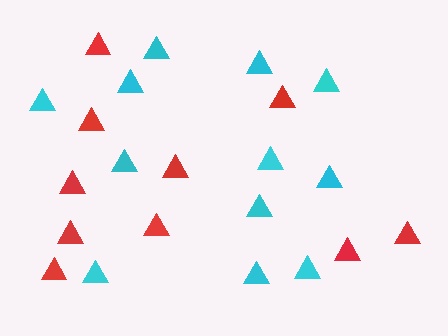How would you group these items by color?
There are 2 groups: one group of red triangles (10) and one group of cyan triangles (12).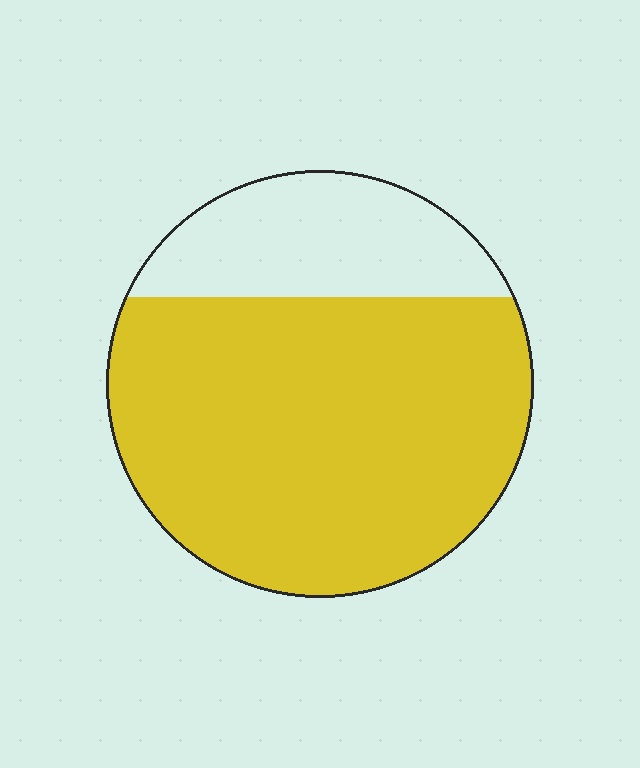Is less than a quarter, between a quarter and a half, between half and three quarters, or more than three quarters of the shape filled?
More than three quarters.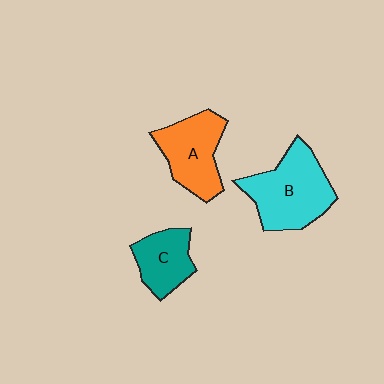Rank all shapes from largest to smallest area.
From largest to smallest: B (cyan), A (orange), C (teal).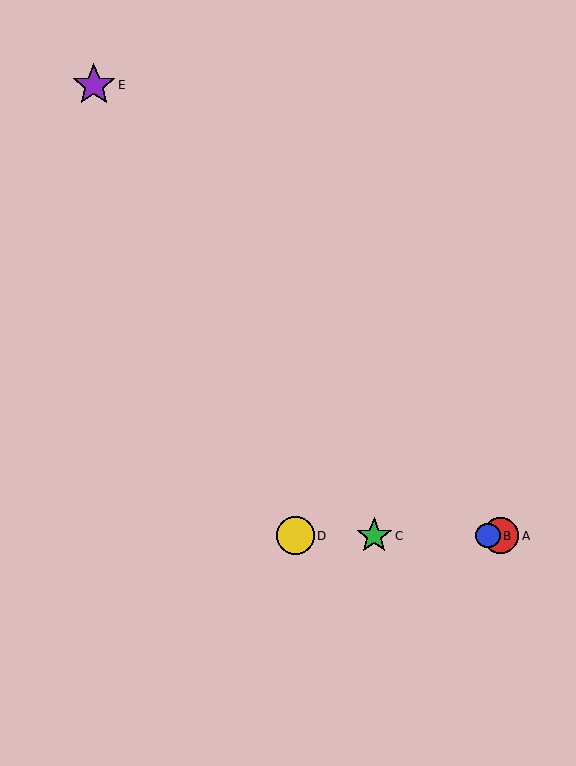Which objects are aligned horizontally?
Objects A, B, C, D are aligned horizontally.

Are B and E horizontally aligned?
No, B is at y≈536 and E is at y≈85.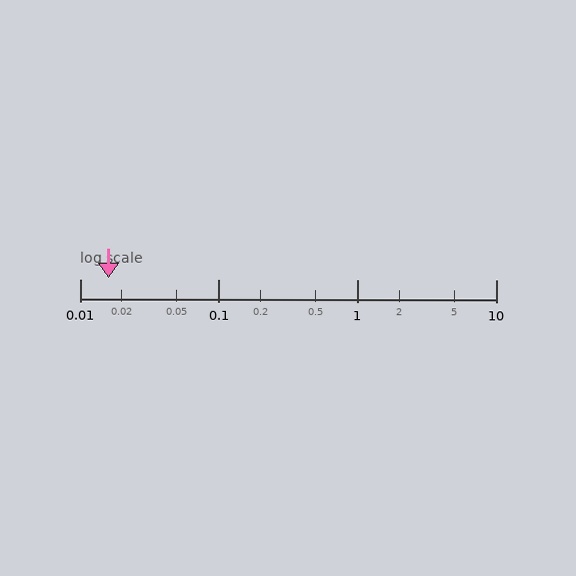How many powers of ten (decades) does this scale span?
The scale spans 3 decades, from 0.01 to 10.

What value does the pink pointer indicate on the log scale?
The pointer indicates approximately 0.016.